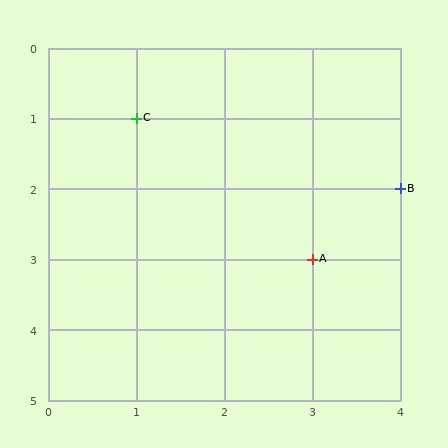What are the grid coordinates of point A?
Point A is at grid coordinates (3, 3).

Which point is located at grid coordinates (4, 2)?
Point B is at (4, 2).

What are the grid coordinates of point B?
Point B is at grid coordinates (4, 2).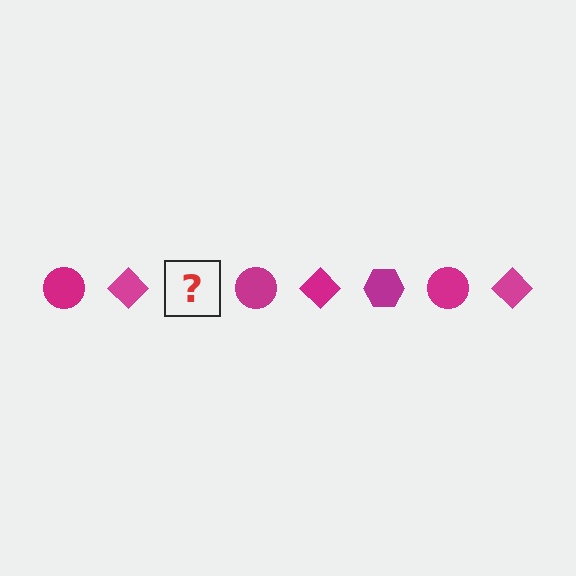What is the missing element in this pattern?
The missing element is a magenta hexagon.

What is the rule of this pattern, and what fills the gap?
The rule is that the pattern cycles through circle, diamond, hexagon shapes in magenta. The gap should be filled with a magenta hexagon.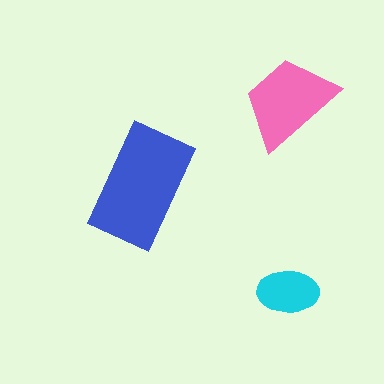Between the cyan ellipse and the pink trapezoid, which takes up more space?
The pink trapezoid.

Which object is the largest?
The blue rectangle.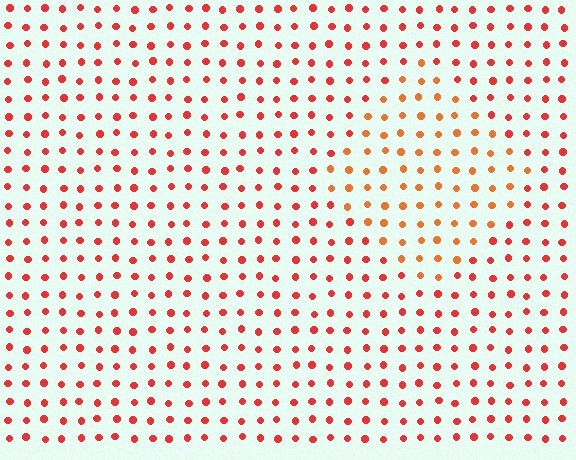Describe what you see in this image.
The image is filled with small red elements in a uniform arrangement. A diamond-shaped region is visible where the elements are tinted to a slightly different hue, forming a subtle color boundary.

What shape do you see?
I see a diamond.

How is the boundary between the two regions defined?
The boundary is defined purely by a slight shift in hue (about 24 degrees). Spacing, size, and orientation are identical on both sides.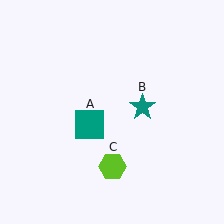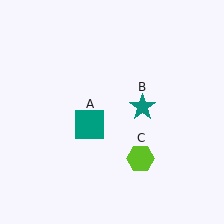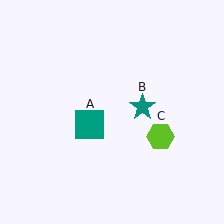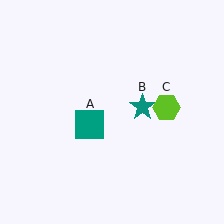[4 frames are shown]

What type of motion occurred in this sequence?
The lime hexagon (object C) rotated counterclockwise around the center of the scene.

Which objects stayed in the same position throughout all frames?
Teal square (object A) and teal star (object B) remained stationary.